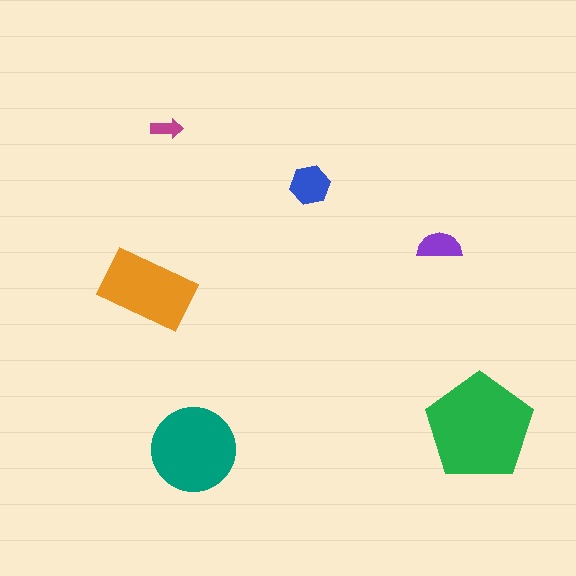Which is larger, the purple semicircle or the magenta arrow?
The purple semicircle.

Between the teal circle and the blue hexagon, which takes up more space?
The teal circle.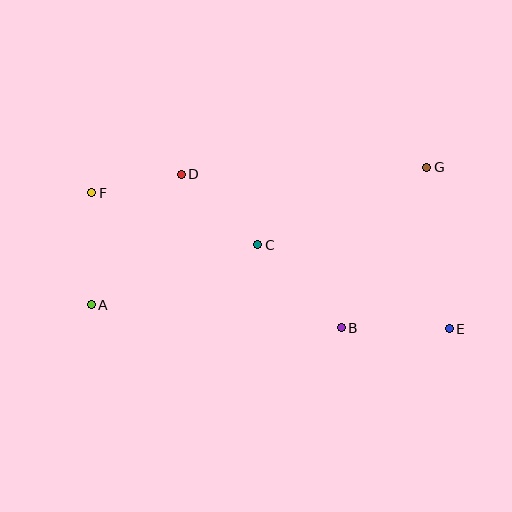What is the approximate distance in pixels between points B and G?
The distance between B and G is approximately 182 pixels.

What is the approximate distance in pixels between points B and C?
The distance between B and C is approximately 118 pixels.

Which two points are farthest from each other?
Points E and F are farthest from each other.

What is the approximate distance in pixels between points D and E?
The distance between D and E is approximately 309 pixels.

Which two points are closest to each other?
Points D and F are closest to each other.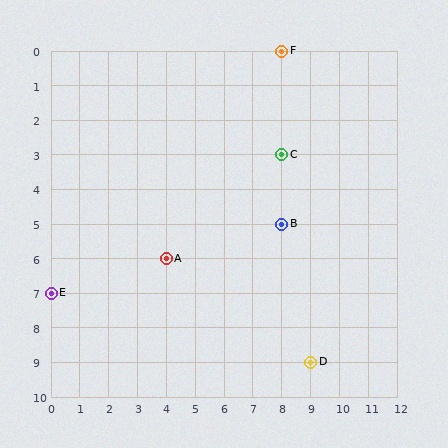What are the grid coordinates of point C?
Point C is at grid coordinates (8, 3).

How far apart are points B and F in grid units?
Points B and F are 5 rows apart.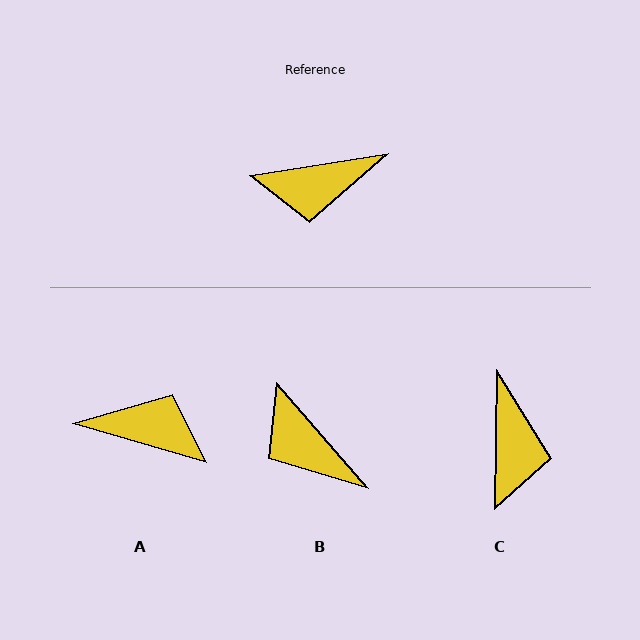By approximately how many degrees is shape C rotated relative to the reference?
Approximately 80 degrees counter-clockwise.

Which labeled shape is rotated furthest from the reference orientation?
A, about 155 degrees away.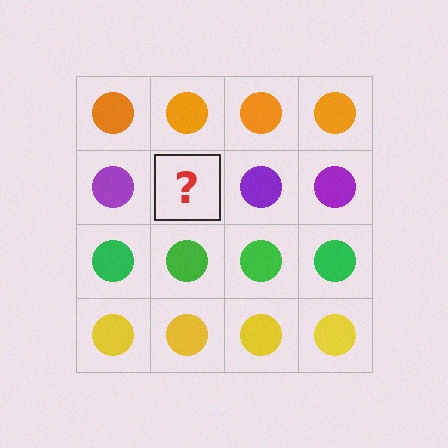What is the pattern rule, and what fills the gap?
The rule is that each row has a consistent color. The gap should be filled with a purple circle.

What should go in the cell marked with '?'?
The missing cell should contain a purple circle.